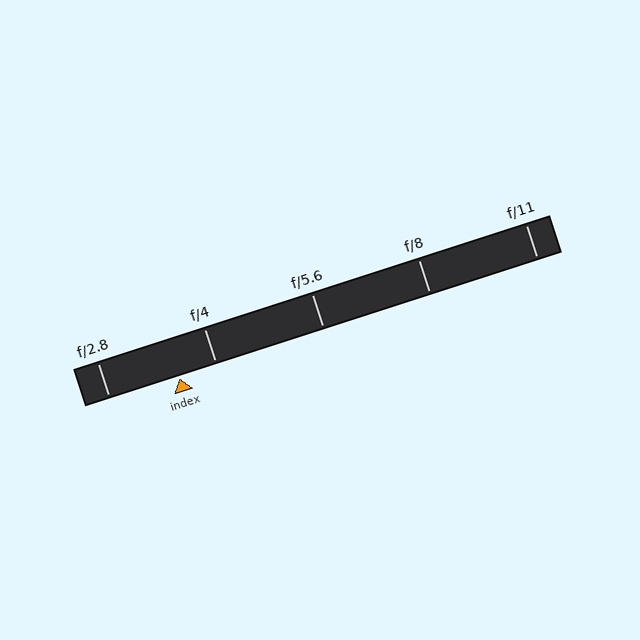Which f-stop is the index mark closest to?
The index mark is closest to f/4.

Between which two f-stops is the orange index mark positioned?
The index mark is between f/2.8 and f/4.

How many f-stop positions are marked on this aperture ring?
There are 5 f-stop positions marked.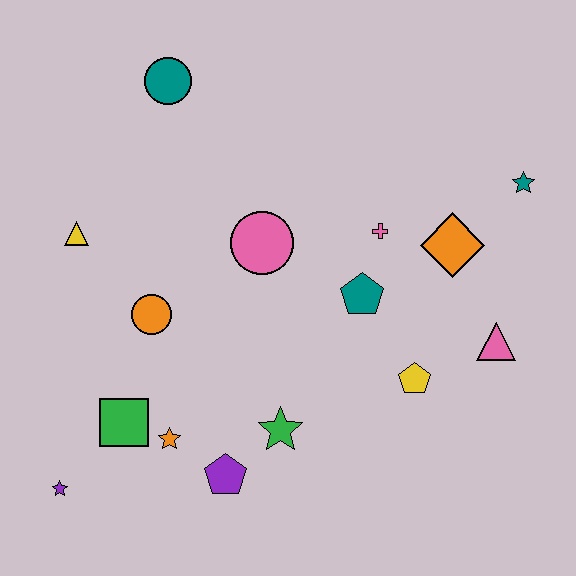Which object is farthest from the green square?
The teal star is farthest from the green square.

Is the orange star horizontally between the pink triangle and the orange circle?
Yes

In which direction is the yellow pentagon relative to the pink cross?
The yellow pentagon is below the pink cross.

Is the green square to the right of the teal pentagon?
No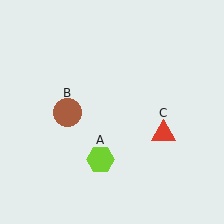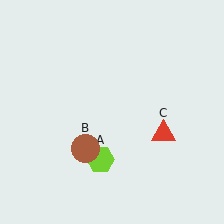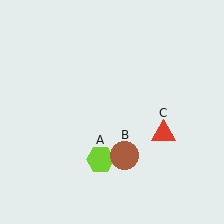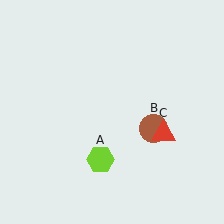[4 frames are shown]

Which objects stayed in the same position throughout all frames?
Lime hexagon (object A) and red triangle (object C) remained stationary.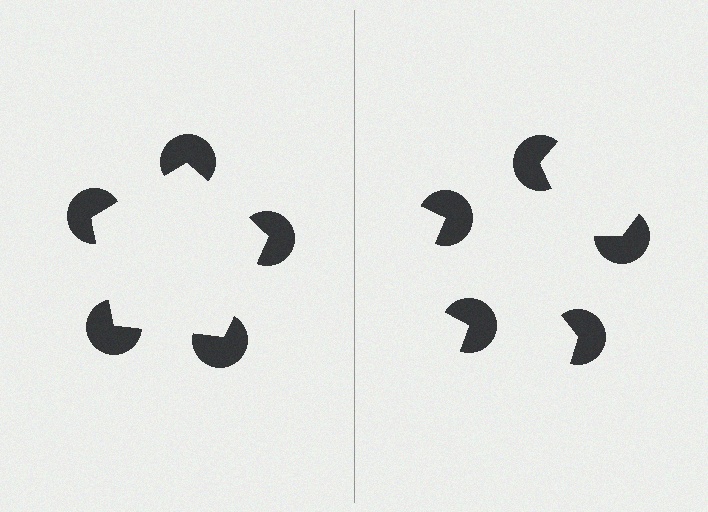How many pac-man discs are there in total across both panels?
10 — 5 on each side.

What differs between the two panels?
The pac-man discs are positioned identically on both sides; only the wedge orientations differ. On the left they align to a pentagon; on the right they are misaligned.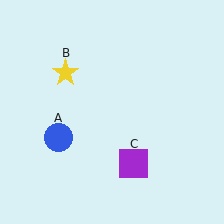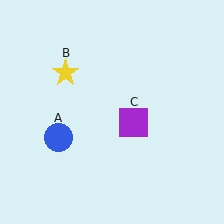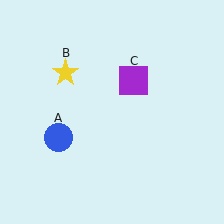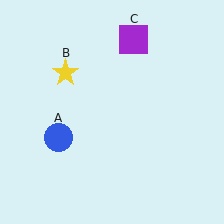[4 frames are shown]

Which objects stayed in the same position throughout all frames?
Blue circle (object A) and yellow star (object B) remained stationary.